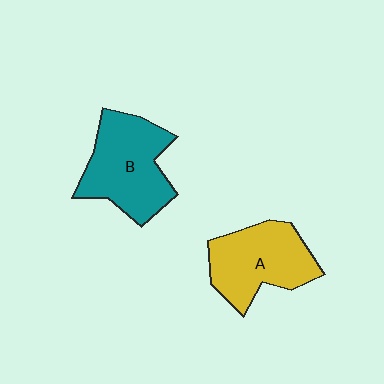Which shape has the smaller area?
Shape A (yellow).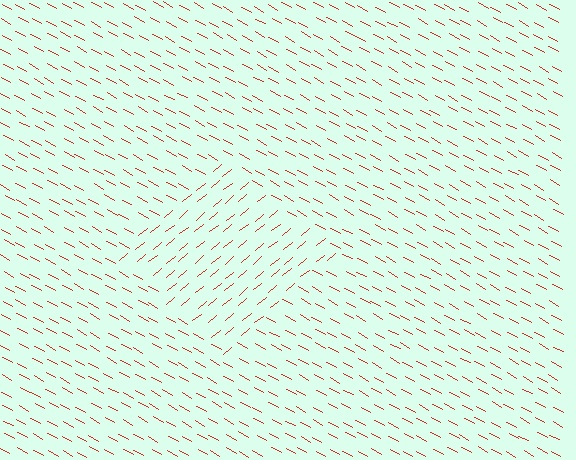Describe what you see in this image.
The image is filled with small red line segments. A diamond region in the image has lines oriented differently from the surrounding lines, creating a visible texture boundary.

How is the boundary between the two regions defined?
The boundary is defined purely by a change in line orientation (approximately 68 degrees difference). All lines are the same color and thickness.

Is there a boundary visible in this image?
Yes, there is a texture boundary formed by a change in line orientation.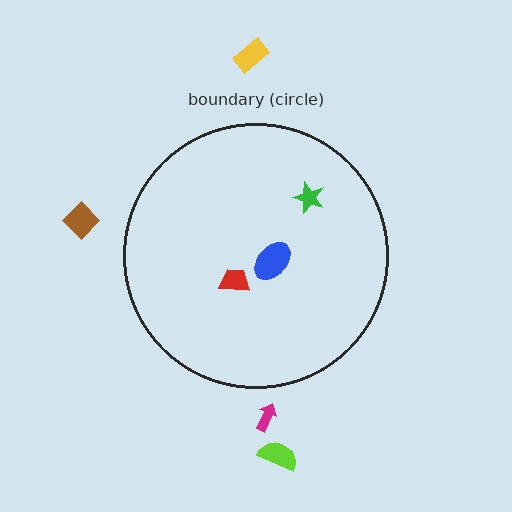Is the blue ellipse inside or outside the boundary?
Inside.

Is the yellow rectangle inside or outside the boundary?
Outside.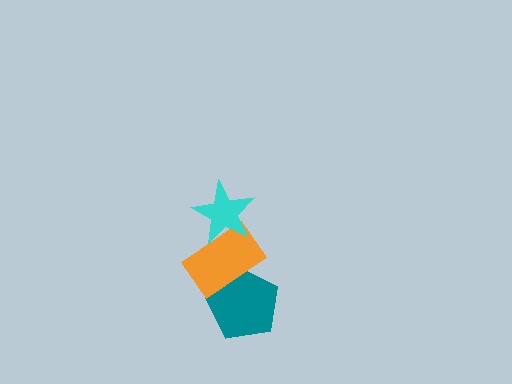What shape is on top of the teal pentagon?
The orange rectangle is on top of the teal pentagon.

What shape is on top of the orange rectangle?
The cyan star is on top of the orange rectangle.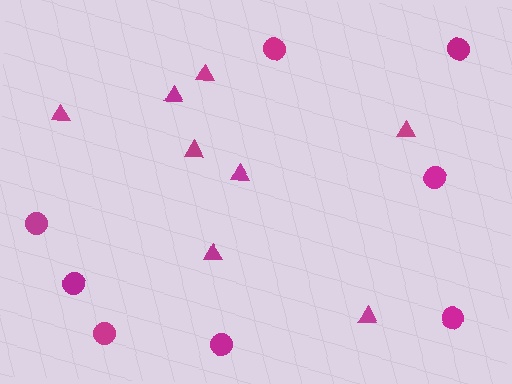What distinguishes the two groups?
There are 2 groups: one group of circles (8) and one group of triangles (8).